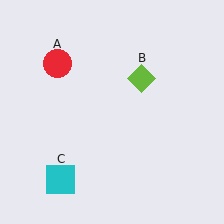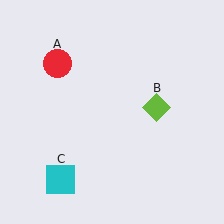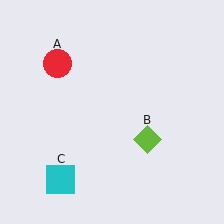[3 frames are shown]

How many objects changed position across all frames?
1 object changed position: lime diamond (object B).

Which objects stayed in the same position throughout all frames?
Red circle (object A) and cyan square (object C) remained stationary.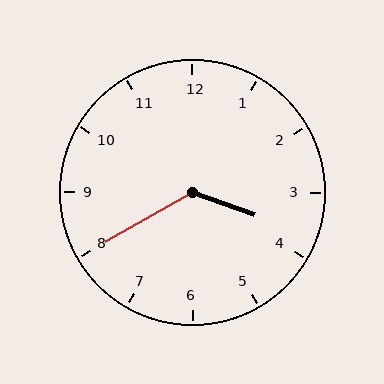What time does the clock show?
3:40.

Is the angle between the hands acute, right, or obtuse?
It is obtuse.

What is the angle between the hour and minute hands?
Approximately 130 degrees.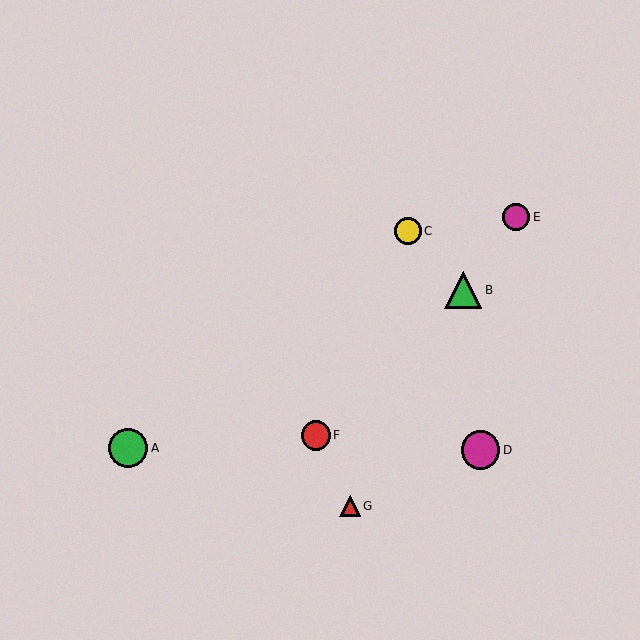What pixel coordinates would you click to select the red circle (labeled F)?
Click at (316, 435) to select the red circle F.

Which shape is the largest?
The green circle (labeled A) is the largest.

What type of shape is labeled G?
Shape G is a red triangle.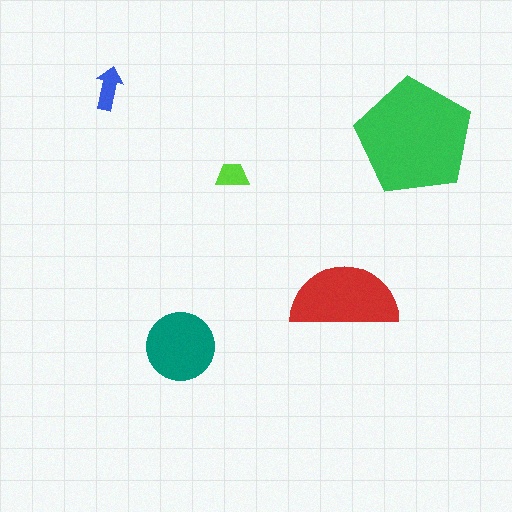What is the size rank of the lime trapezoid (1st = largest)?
5th.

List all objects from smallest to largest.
The lime trapezoid, the blue arrow, the teal circle, the red semicircle, the green pentagon.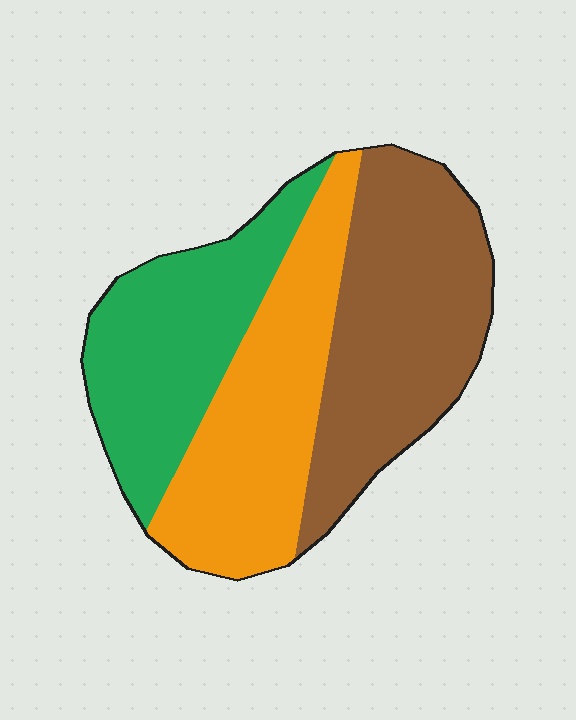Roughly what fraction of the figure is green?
Green takes up about one third (1/3) of the figure.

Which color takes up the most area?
Brown, at roughly 40%.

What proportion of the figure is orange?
Orange covers 33% of the figure.